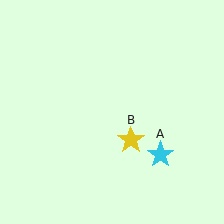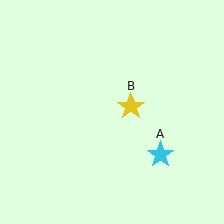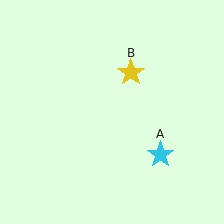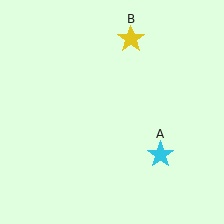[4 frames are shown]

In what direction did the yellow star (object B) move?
The yellow star (object B) moved up.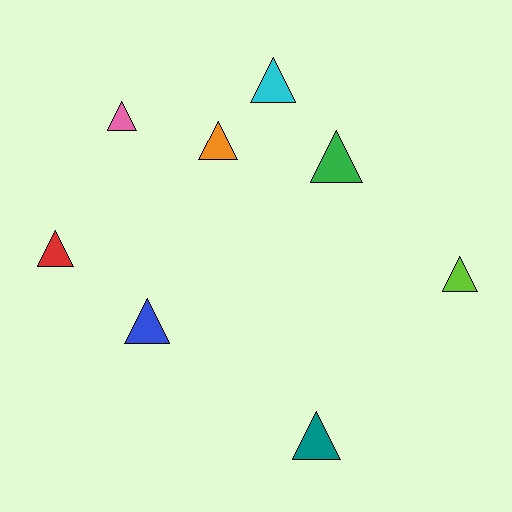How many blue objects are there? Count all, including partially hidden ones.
There is 1 blue object.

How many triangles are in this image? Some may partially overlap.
There are 8 triangles.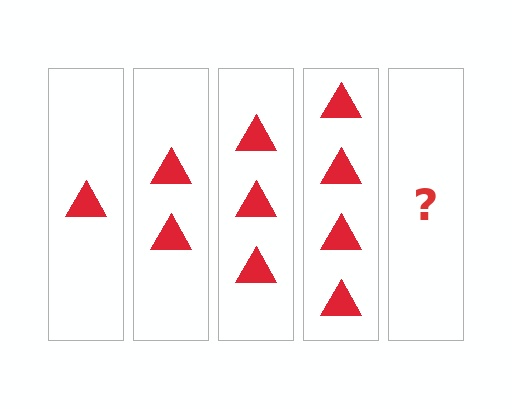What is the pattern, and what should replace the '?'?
The pattern is that each step adds one more triangle. The '?' should be 5 triangles.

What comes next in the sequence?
The next element should be 5 triangles.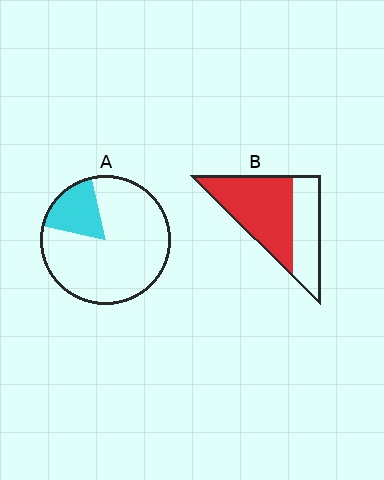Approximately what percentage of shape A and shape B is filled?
A is approximately 20% and B is approximately 60%.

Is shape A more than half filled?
No.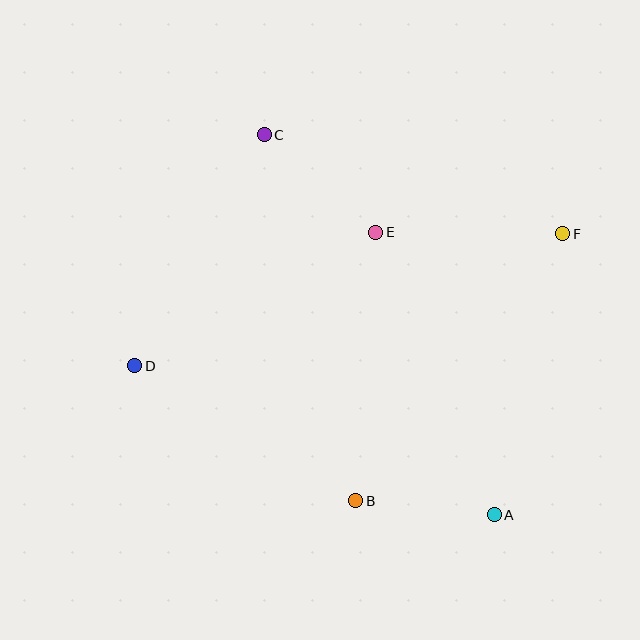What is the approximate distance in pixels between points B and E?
The distance between B and E is approximately 269 pixels.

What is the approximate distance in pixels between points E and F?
The distance between E and F is approximately 187 pixels.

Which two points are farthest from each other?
Points D and F are farthest from each other.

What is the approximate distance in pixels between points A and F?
The distance between A and F is approximately 289 pixels.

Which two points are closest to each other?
Points A and B are closest to each other.